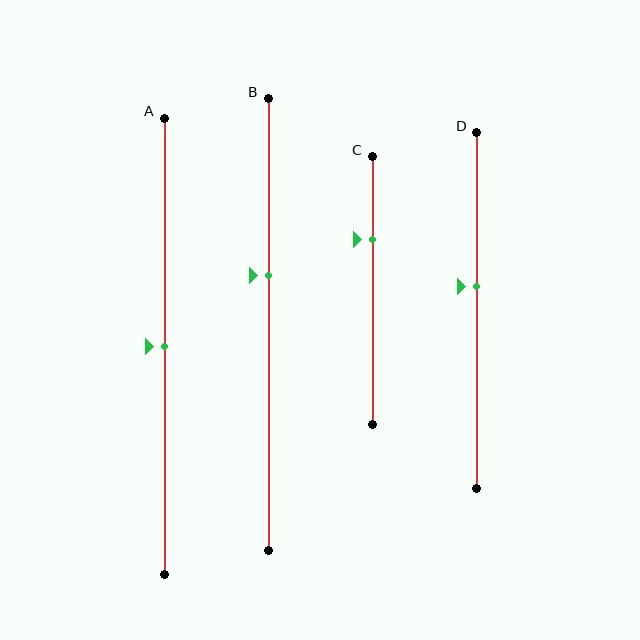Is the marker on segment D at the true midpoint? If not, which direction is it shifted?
No, the marker on segment D is shifted upward by about 7% of the segment length.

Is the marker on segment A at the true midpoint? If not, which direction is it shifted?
Yes, the marker on segment A is at the true midpoint.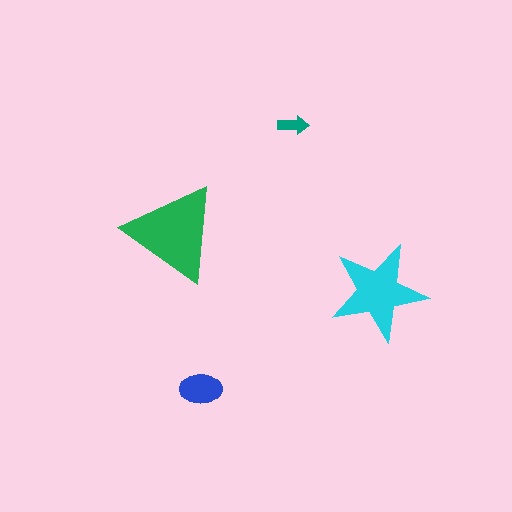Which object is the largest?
The green triangle.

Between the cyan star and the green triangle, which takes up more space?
The green triangle.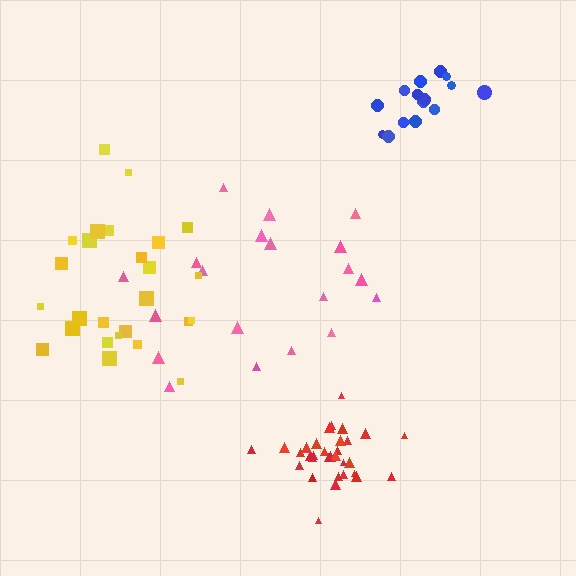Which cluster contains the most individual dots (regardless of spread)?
Red (32).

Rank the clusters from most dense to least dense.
red, blue, yellow, pink.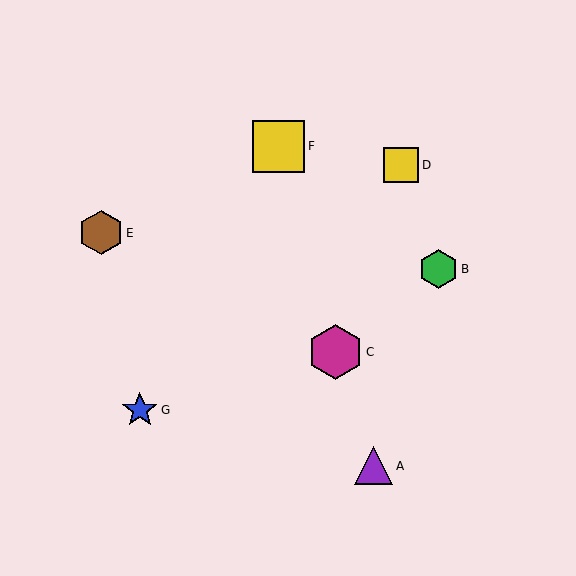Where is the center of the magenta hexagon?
The center of the magenta hexagon is at (336, 352).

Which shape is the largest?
The magenta hexagon (labeled C) is the largest.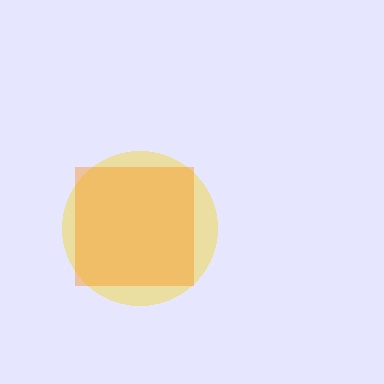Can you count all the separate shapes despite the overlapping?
Yes, there are 2 separate shapes.